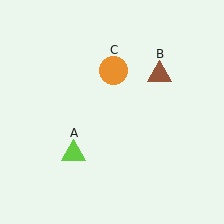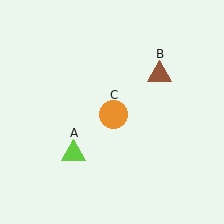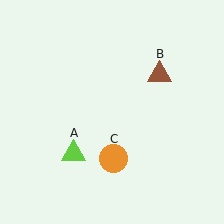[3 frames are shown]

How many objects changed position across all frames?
1 object changed position: orange circle (object C).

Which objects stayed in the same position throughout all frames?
Lime triangle (object A) and brown triangle (object B) remained stationary.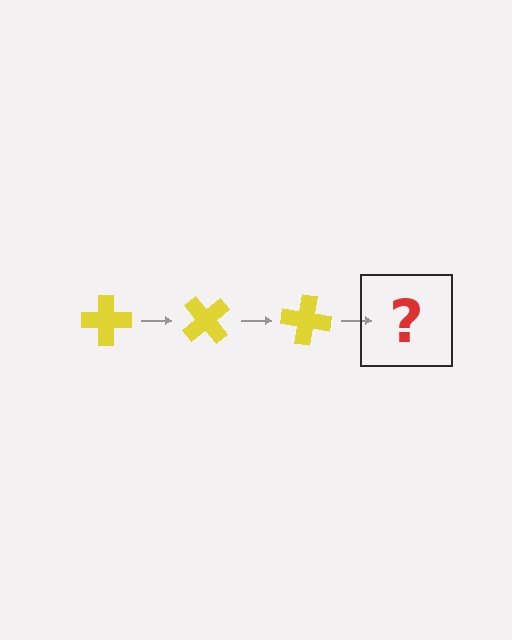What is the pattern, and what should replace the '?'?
The pattern is that the cross rotates 50 degrees each step. The '?' should be a yellow cross rotated 150 degrees.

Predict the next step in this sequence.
The next step is a yellow cross rotated 150 degrees.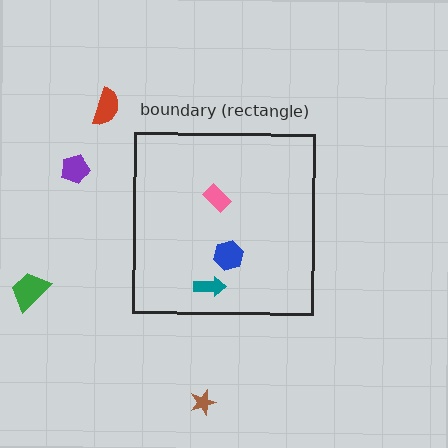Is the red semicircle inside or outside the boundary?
Outside.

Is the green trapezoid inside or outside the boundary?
Outside.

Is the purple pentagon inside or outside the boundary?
Outside.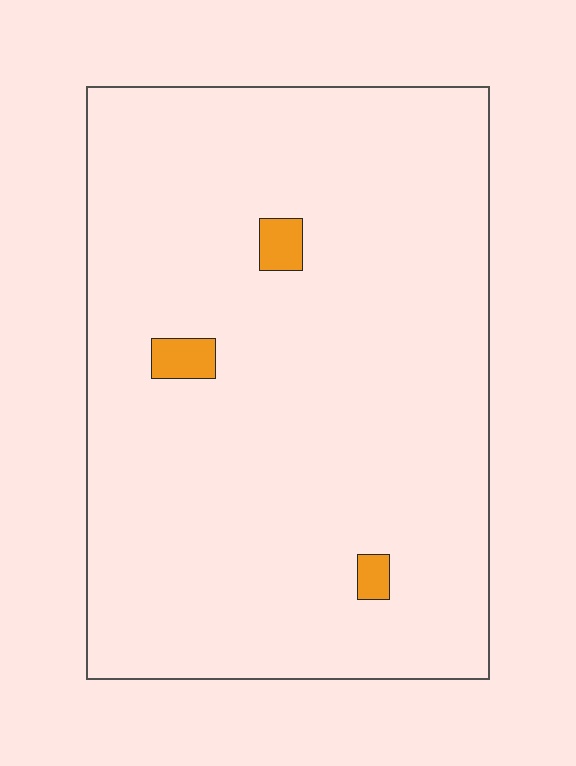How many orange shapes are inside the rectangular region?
3.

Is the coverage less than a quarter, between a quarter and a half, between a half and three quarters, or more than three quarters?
Less than a quarter.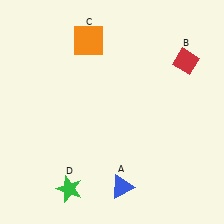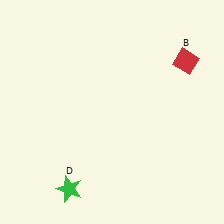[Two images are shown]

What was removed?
The orange square (C), the blue triangle (A) were removed in Image 2.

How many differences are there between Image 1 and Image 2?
There are 2 differences between the two images.